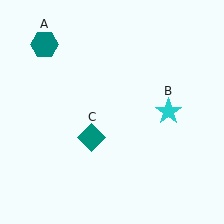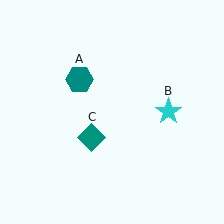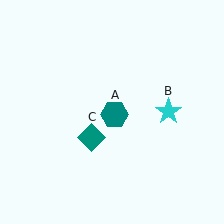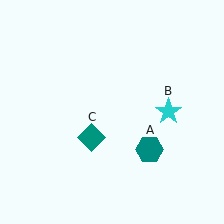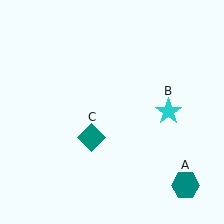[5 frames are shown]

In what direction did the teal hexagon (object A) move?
The teal hexagon (object A) moved down and to the right.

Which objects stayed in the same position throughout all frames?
Cyan star (object B) and teal diamond (object C) remained stationary.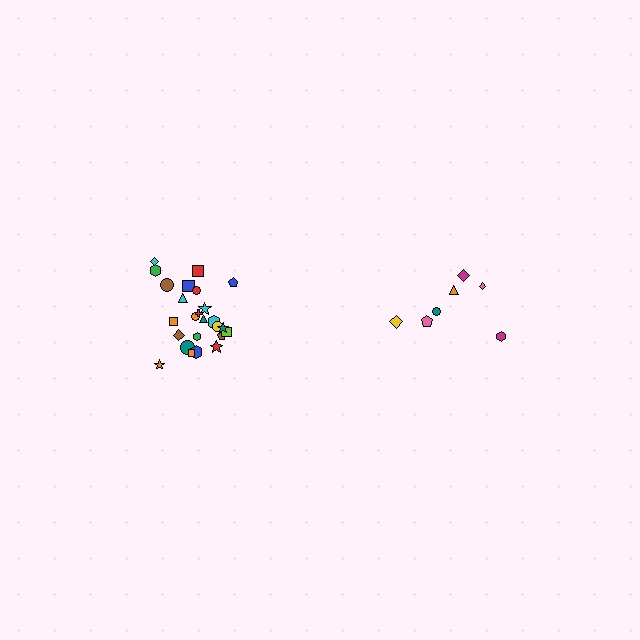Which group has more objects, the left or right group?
The left group.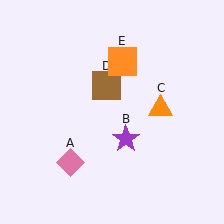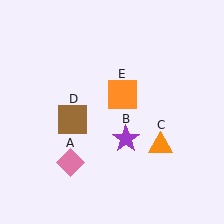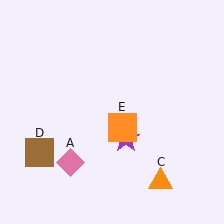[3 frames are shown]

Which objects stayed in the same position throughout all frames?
Pink diamond (object A) and purple star (object B) remained stationary.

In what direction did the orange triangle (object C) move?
The orange triangle (object C) moved down.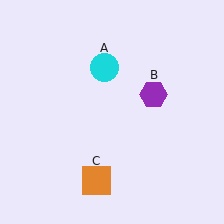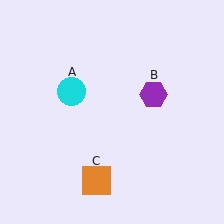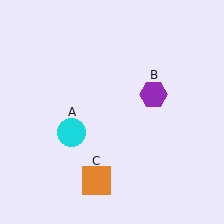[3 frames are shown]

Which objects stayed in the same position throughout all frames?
Purple hexagon (object B) and orange square (object C) remained stationary.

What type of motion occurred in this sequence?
The cyan circle (object A) rotated counterclockwise around the center of the scene.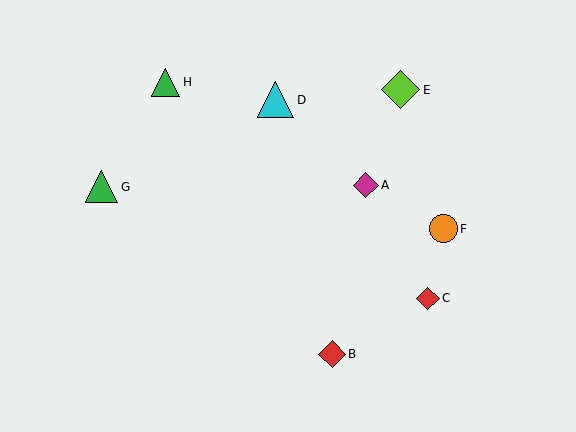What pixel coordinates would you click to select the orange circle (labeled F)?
Click at (443, 229) to select the orange circle F.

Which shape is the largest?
The lime diamond (labeled E) is the largest.